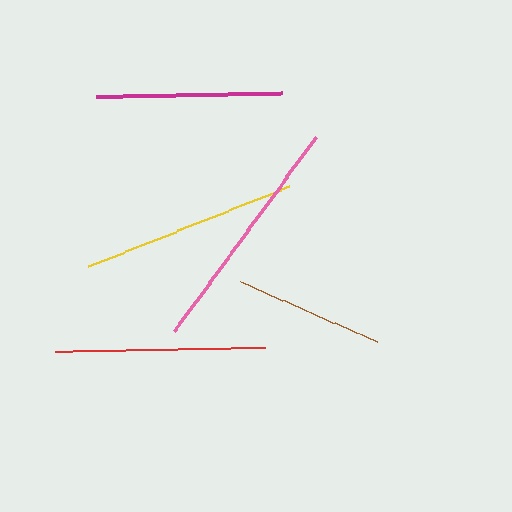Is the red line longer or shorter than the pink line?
The pink line is longer than the red line.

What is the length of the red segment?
The red segment is approximately 211 pixels long.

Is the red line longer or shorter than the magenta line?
The red line is longer than the magenta line.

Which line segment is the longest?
The pink line is the longest at approximately 240 pixels.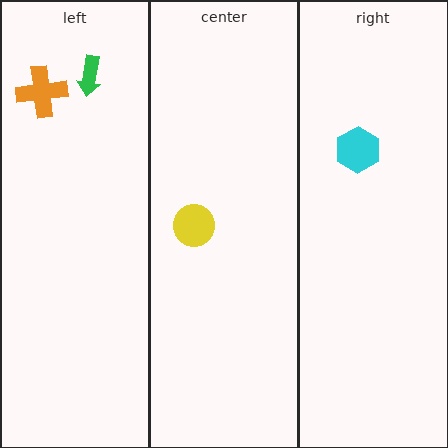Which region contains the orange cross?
The left region.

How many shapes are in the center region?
1.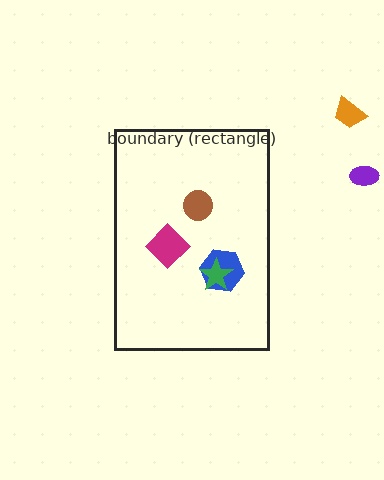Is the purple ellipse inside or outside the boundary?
Outside.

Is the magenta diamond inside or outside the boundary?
Inside.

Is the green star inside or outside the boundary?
Inside.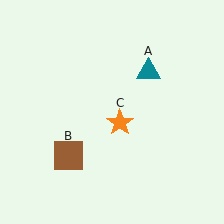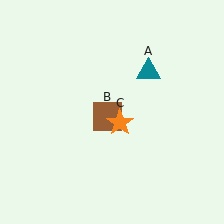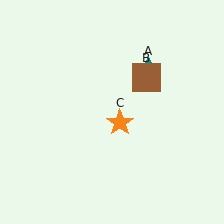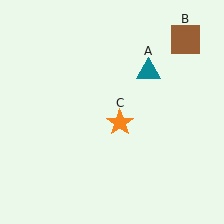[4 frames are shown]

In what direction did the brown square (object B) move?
The brown square (object B) moved up and to the right.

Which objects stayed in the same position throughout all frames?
Teal triangle (object A) and orange star (object C) remained stationary.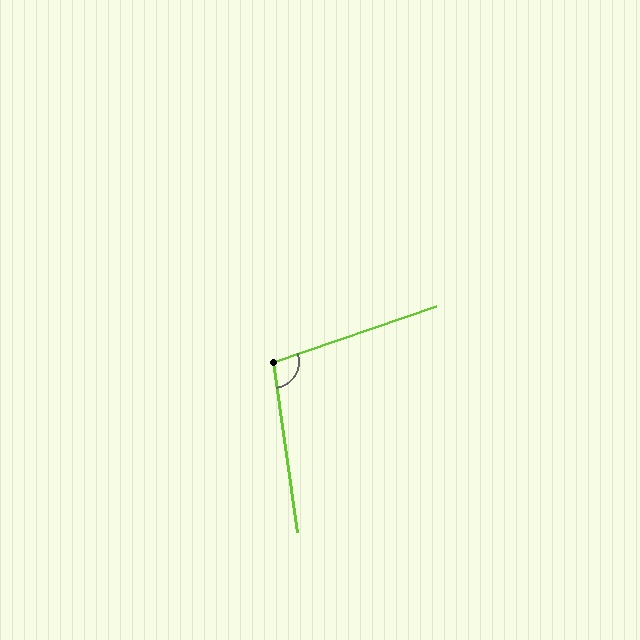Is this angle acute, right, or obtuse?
It is obtuse.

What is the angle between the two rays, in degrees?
Approximately 101 degrees.